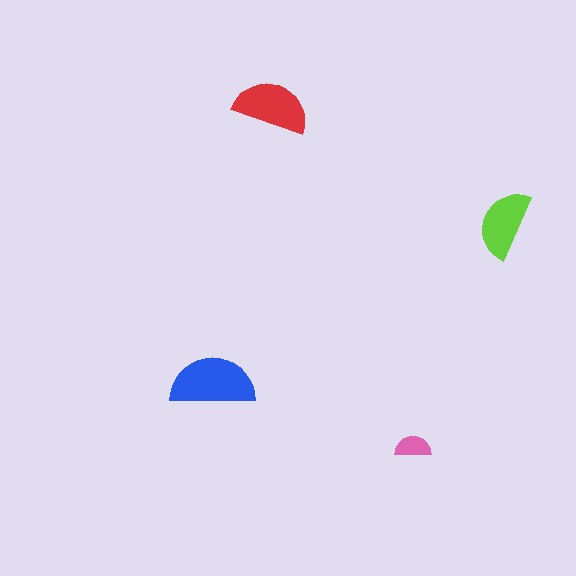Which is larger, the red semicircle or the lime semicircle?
The red one.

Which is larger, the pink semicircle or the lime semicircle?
The lime one.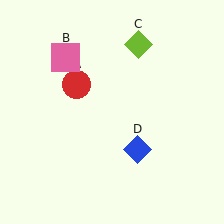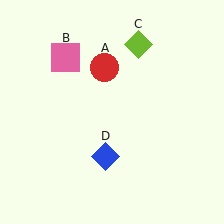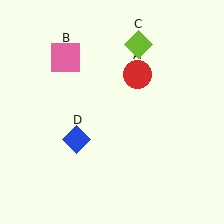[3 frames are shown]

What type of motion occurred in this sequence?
The red circle (object A), blue diamond (object D) rotated clockwise around the center of the scene.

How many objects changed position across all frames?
2 objects changed position: red circle (object A), blue diamond (object D).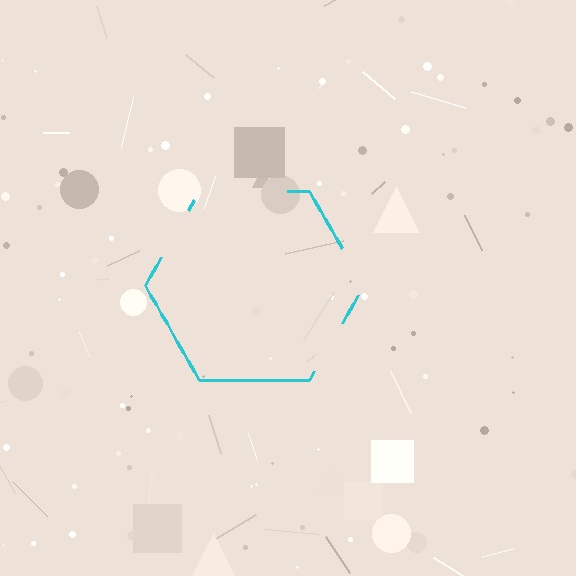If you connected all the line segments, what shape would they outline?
They would outline a hexagon.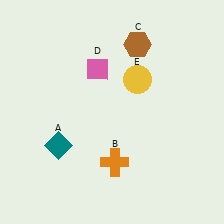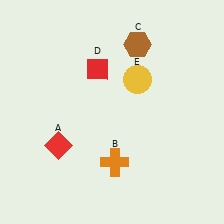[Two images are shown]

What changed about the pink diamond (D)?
In Image 1, D is pink. In Image 2, it changed to red.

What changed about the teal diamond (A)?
In Image 1, A is teal. In Image 2, it changed to red.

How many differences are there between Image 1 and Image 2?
There are 2 differences between the two images.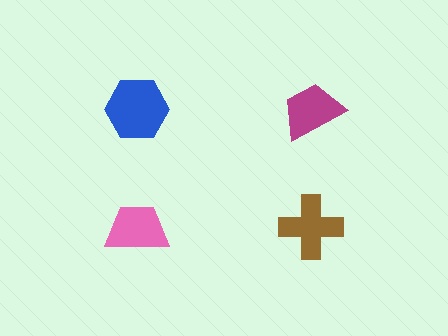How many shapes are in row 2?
2 shapes.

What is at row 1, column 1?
A blue hexagon.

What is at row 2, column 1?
A pink trapezoid.